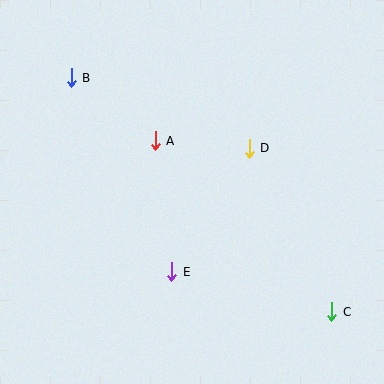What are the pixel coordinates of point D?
Point D is at (249, 148).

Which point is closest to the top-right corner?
Point D is closest to the top-right corner.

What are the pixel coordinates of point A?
Point A is at (155, 141).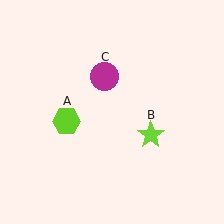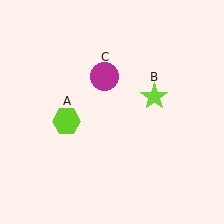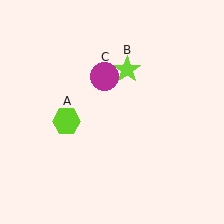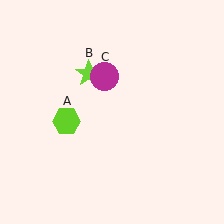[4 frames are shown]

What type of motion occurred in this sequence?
The lime star (object B) rotated counterclockwise around the center of the scene.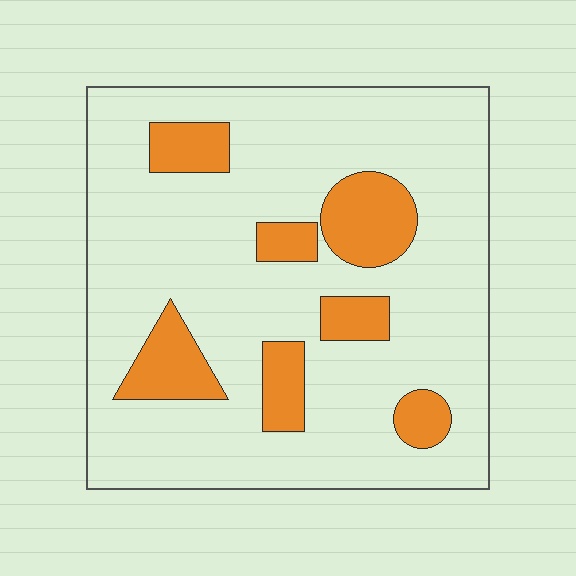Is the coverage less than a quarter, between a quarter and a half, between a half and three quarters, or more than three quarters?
Less than a quarter.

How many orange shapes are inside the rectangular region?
7.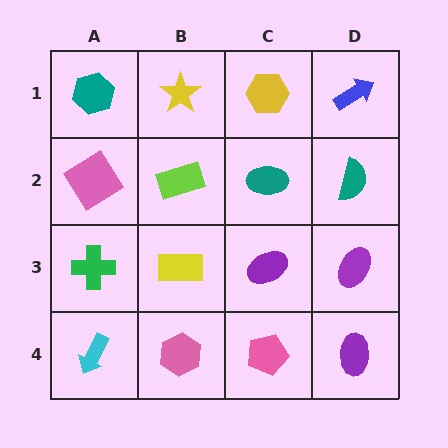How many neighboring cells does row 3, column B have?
4.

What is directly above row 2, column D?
A blue arrow.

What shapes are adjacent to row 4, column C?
A purple ellipse (row 3, column C), a pink hexagon (row 4, column B), a purple ellipse (row 4, column D).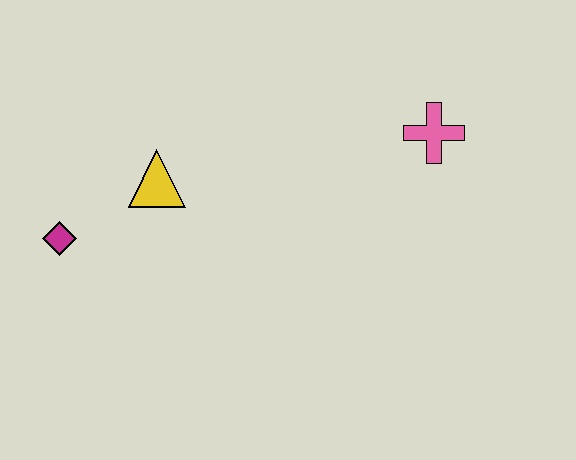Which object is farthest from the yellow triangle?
The pink cross is farthest from the yellow triangle.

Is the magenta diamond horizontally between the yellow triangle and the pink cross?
No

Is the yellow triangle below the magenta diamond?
No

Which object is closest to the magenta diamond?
The yellow triangle is closest to the magenta diamond.